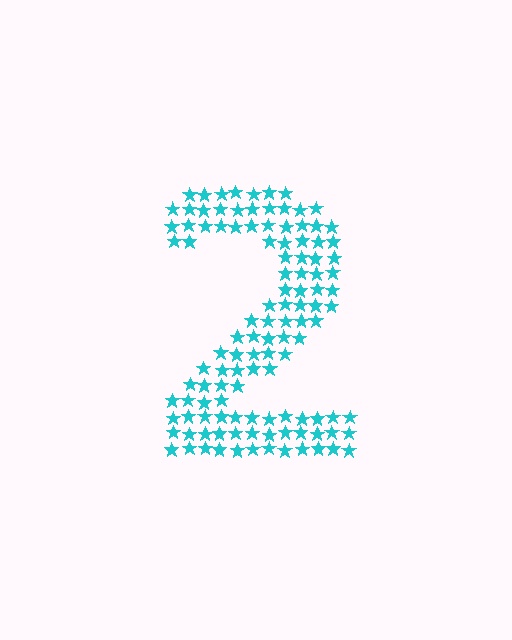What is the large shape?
The large shape is the digit 2.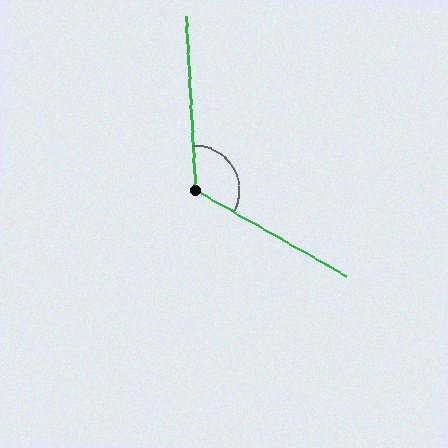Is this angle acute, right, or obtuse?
It is obtuse.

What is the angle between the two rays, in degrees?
Approximately 123 degrees.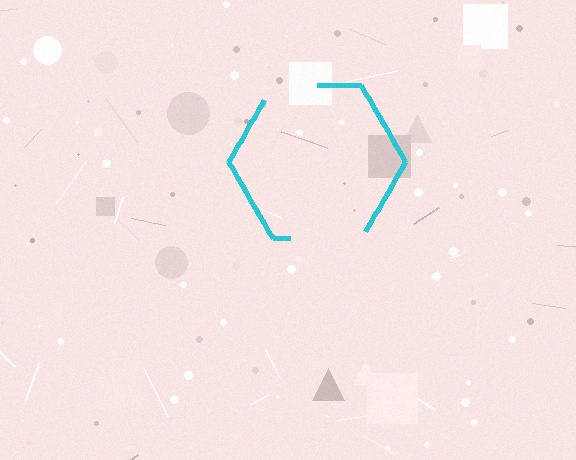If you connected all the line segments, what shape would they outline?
They would outline a hexagon.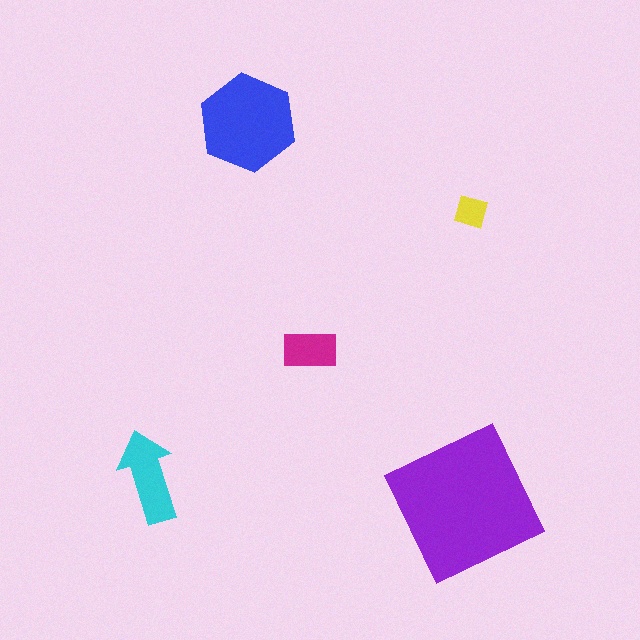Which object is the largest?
The purple square.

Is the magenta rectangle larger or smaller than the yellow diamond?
Larger.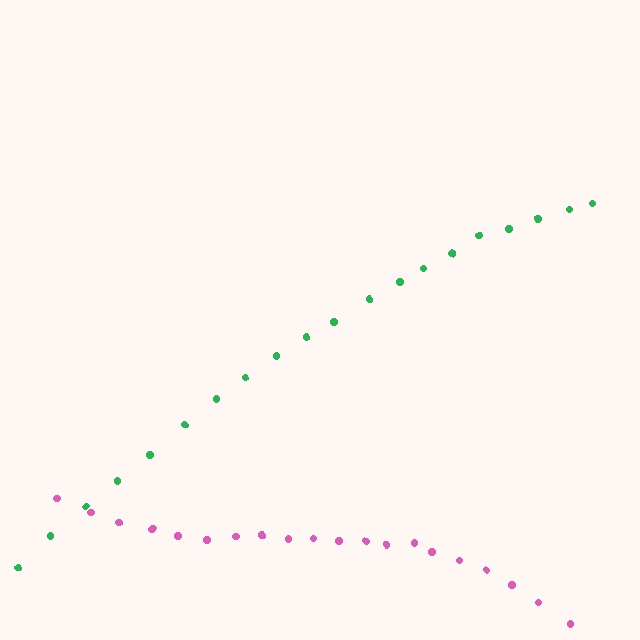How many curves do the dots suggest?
There are 2 distinct paths.